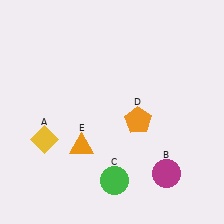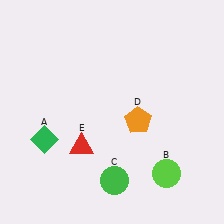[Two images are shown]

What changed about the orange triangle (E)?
In Image 1, E is orange. In Image 2, it changed to red.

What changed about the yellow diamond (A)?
In Image 1, A is yellow. In Image 2, it changed to green.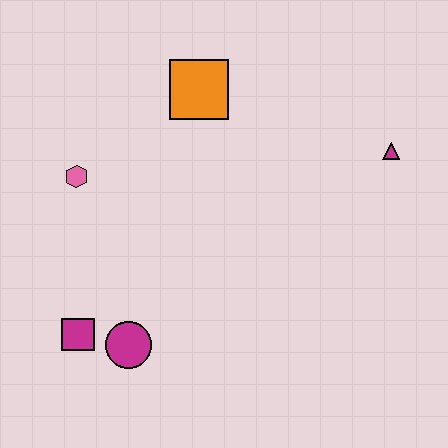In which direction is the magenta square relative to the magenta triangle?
The magenta square is to the left of the magenta triangle.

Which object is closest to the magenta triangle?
The orange square is closest to the magenta triangle.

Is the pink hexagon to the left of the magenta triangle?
Yes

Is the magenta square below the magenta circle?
No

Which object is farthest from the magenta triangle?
The magenta square is farthest from the magenta triangle.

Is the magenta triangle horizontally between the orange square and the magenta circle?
No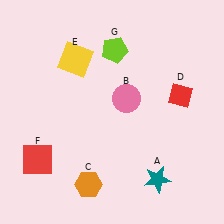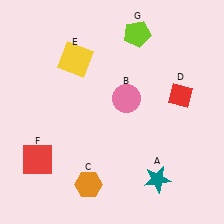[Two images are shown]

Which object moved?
The lime pentagon (G) moved right.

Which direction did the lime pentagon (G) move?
The lime pentagon (G) moved right.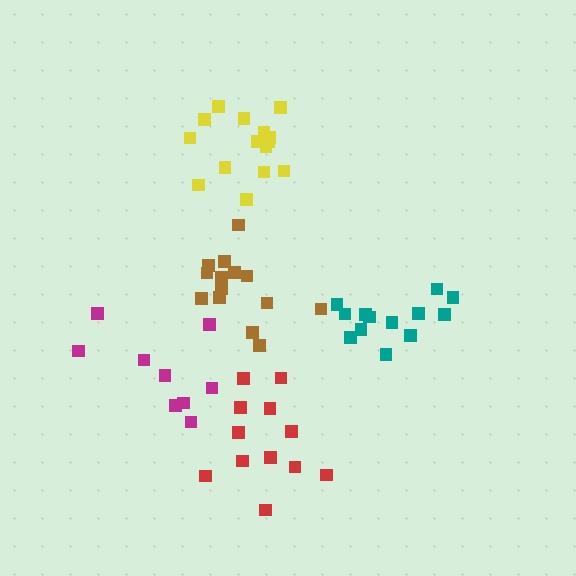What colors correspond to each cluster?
The clusters are colored: yellow, red, teal, magenta, brown.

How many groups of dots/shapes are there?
There are 5 groups.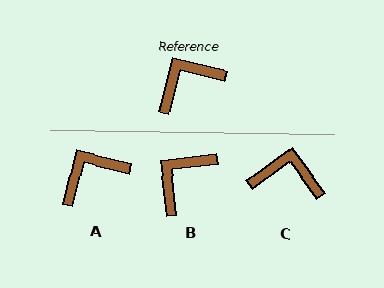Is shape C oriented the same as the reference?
No, it is off by about 40 degrees.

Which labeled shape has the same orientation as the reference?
A.